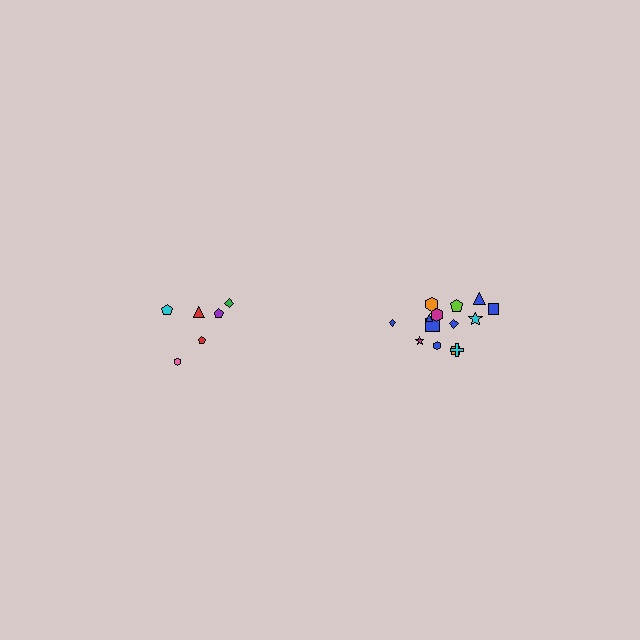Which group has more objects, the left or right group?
The right group.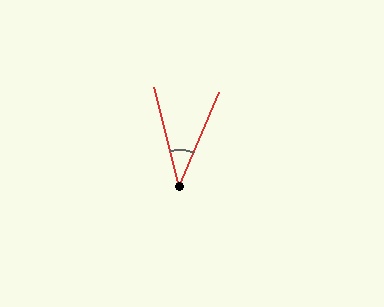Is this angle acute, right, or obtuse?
It is acute.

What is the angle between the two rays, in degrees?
Approximately 37 degrees.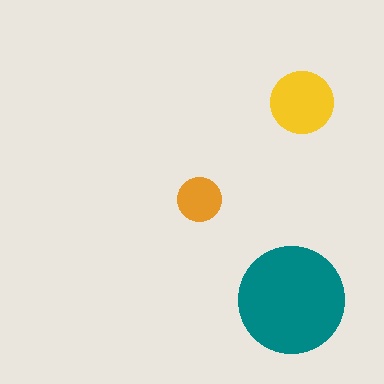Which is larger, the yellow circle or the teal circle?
The teal one.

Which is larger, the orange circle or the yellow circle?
The yellow one.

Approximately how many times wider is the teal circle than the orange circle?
About 2.5 times wider.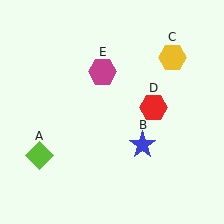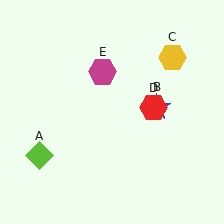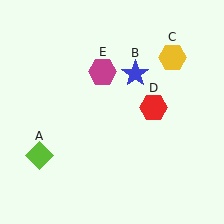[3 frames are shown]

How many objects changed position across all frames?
1 object changed position: blue star (object B).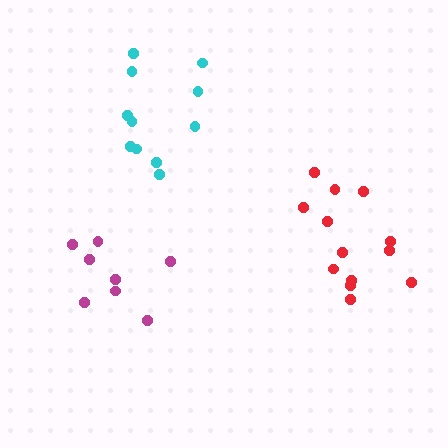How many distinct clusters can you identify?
There are 3 distinct clusters.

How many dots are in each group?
Group 1: 11 dots, Group 2: 8 dots, Group 3: 13 dots (32 total).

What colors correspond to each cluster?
The clusters are colored: cyan, magenta, red.